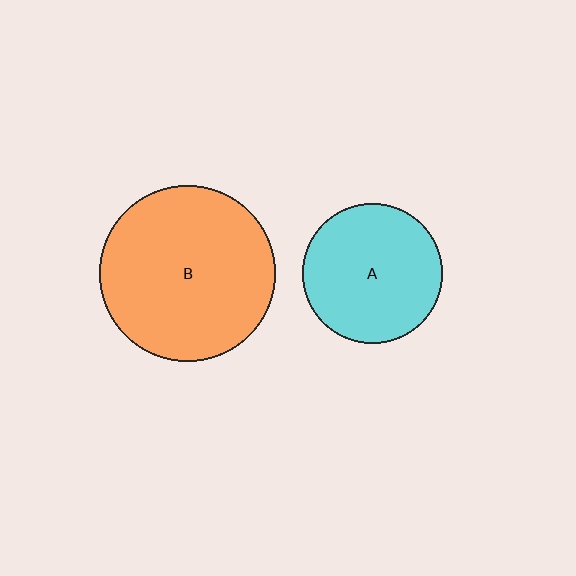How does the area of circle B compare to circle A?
Approximately 1.6 times.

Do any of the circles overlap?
No, none of the circles overlap.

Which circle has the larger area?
Circle B (orange).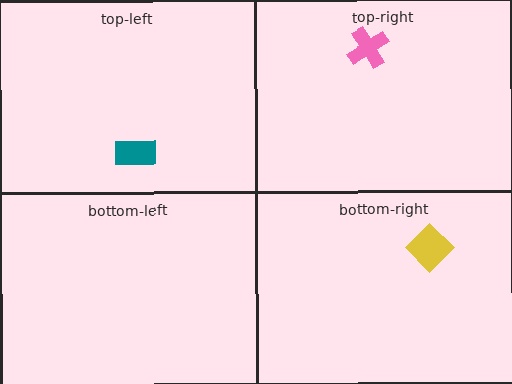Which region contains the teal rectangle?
The top-left region.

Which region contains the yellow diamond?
The bottom-right region.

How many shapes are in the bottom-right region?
1.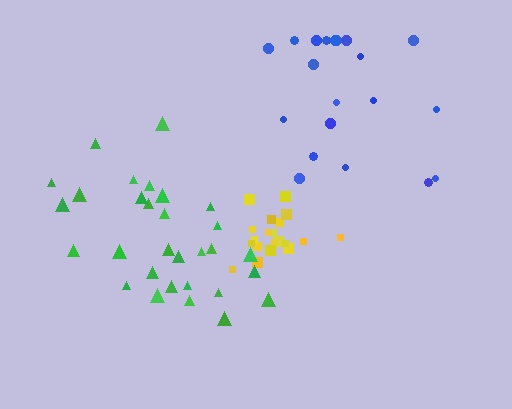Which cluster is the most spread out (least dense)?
Blue.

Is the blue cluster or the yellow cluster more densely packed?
Yellow.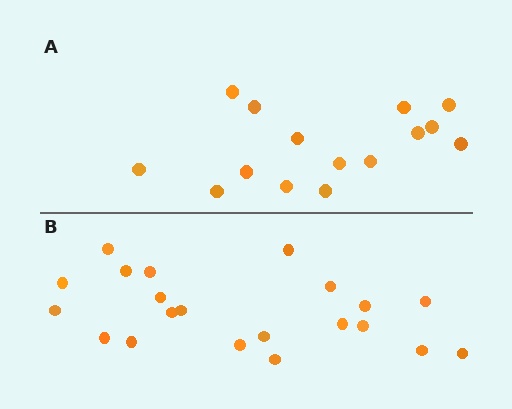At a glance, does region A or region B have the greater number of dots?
Region B (the bottom region) has more dots.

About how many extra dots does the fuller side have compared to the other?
Region B has about 6 more dots than region A.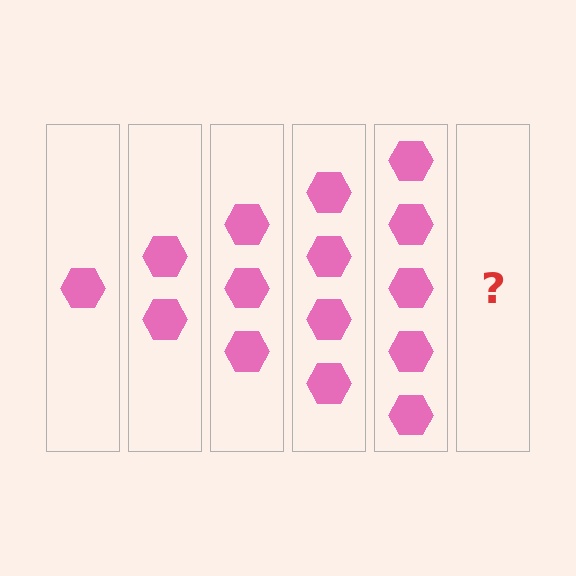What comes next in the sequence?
The next element should be 6 hexagons.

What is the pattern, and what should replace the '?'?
The pattern is that each step adds one more hexagon. The '?' should be 6 hexagons.